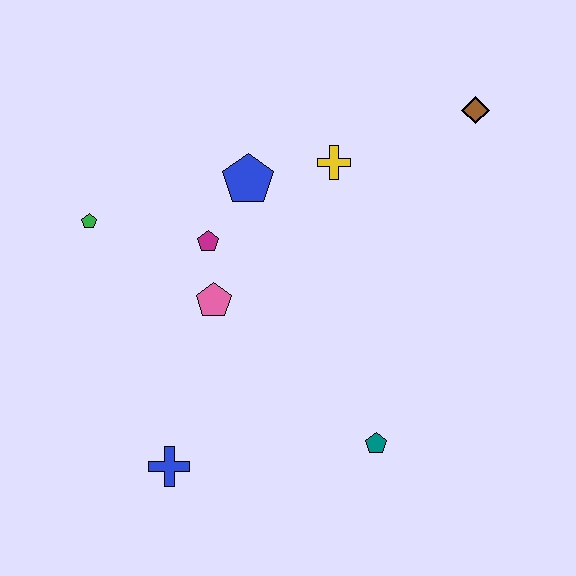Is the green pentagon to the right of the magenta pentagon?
No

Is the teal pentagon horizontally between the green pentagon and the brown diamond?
Yes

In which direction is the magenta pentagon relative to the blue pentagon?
The magenta pentagon is below the blue pentagon.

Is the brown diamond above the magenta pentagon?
Yes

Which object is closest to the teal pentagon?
The blue cross is closest to the teal pentagon.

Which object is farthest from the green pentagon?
The brown diamond is farthest from the green pentagon.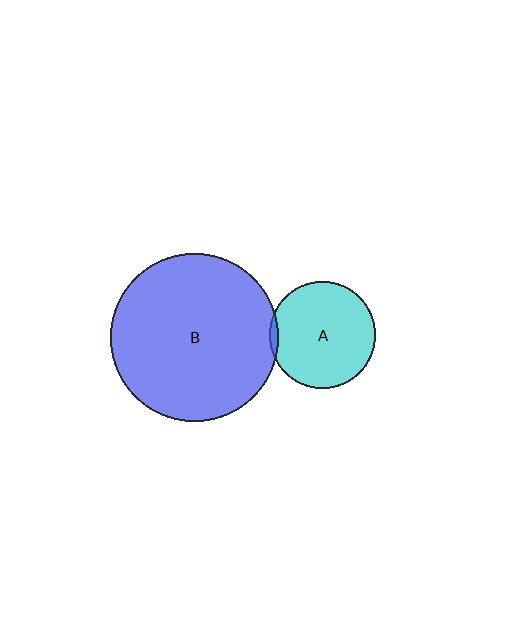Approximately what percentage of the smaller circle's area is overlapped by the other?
Approximately 5%.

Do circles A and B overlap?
Yes.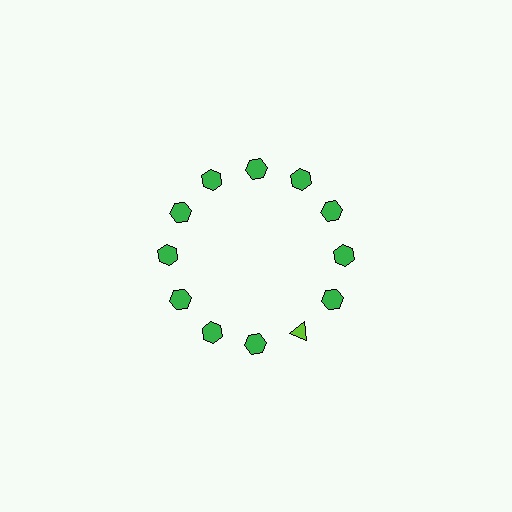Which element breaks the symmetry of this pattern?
The lime triangle at roughly the 5 o'clock position breaks the symmetry. All other shapes are green hexagons.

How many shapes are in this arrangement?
There are 12 shapes arranged in a ring pattern.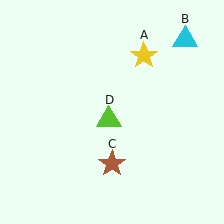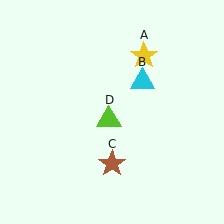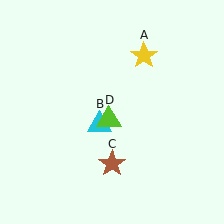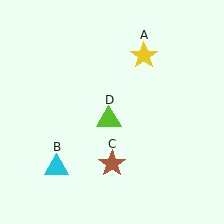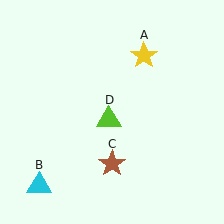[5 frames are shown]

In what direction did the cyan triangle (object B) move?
The cyan triangle (object B) moved down and to the left.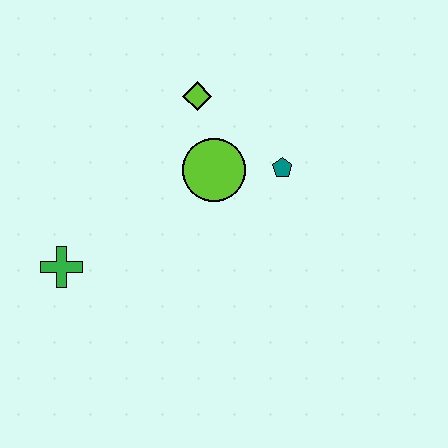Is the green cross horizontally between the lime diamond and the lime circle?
No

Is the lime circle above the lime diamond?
No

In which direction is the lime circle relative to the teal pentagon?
The lime circle is to the left of the teal pentagon.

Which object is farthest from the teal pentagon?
The green cross is farthest from the teal pentagon.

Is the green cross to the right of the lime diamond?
No